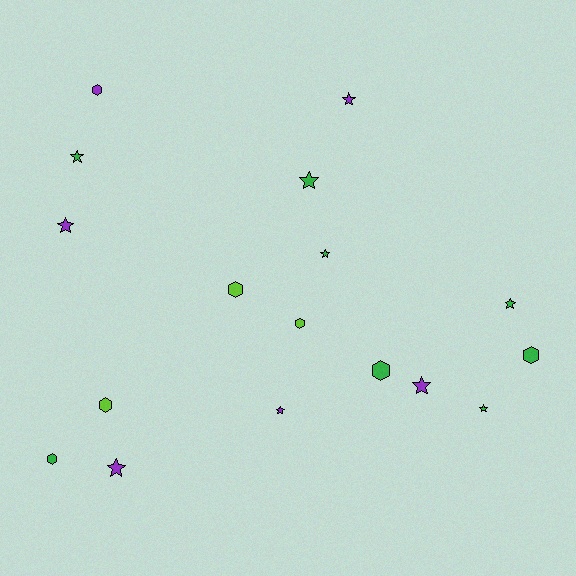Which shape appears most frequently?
Star, with 10 objects.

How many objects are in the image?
There are 17 objects.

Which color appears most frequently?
Green, with 8 objects.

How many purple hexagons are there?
There is 1 purple hexagon.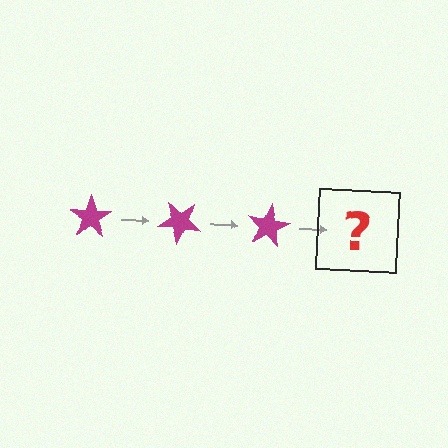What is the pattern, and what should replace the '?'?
The pattern is that the star rotates 40 degrees each step. The '?' should be a magenta star rotated 120 degrees.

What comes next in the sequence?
The next element should be a magenta star rotated 120 degrees.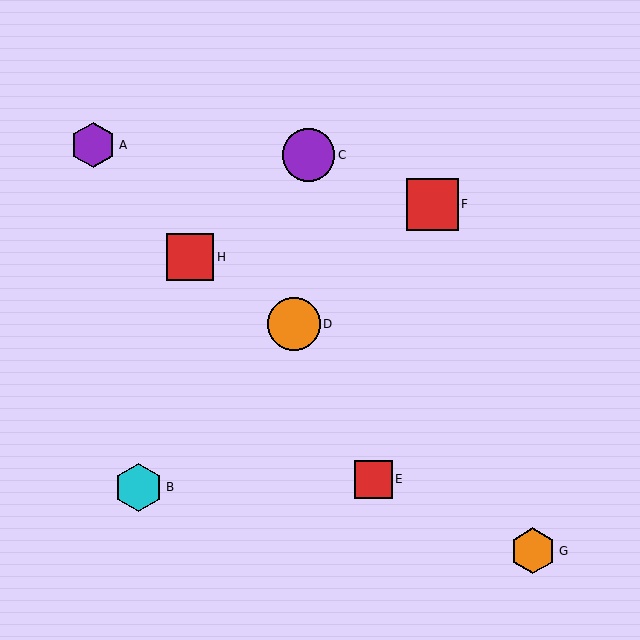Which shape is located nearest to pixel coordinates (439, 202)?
The red square (labeled F) at (432, 204) is nearest to that location.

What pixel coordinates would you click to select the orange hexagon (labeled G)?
Click at (533, 551) to select the orange hexagon G.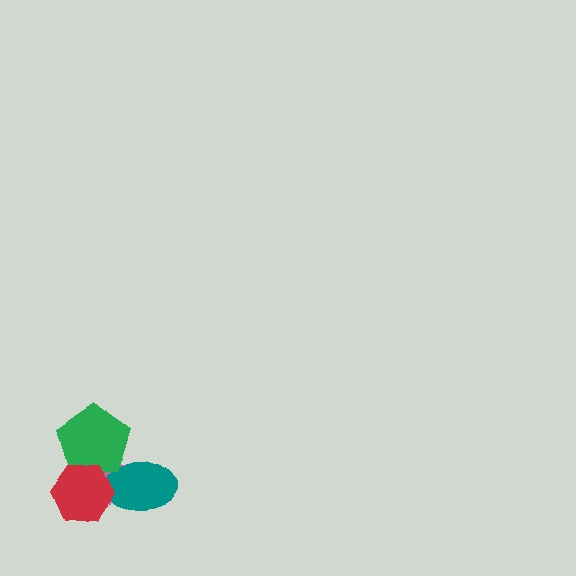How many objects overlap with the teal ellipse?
3 objects overlap with the teal ellipse.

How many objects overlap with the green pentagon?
3 objects overlap with the green pentagon.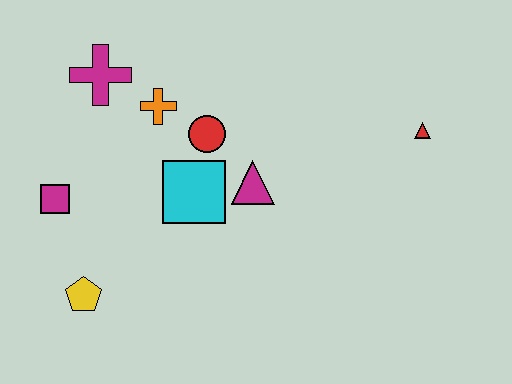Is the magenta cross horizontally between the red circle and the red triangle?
No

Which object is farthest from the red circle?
The red triangle is farthest from the red circle.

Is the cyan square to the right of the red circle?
No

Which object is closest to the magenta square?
The yellow pentagon is closest to the magenta square.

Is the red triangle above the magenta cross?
No